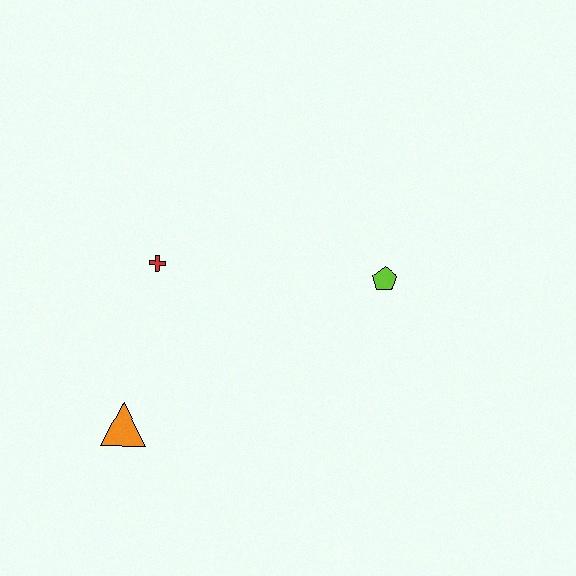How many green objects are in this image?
There are no green objects.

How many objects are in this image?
There are 3 objects.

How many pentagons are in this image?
There is 1 pentagon.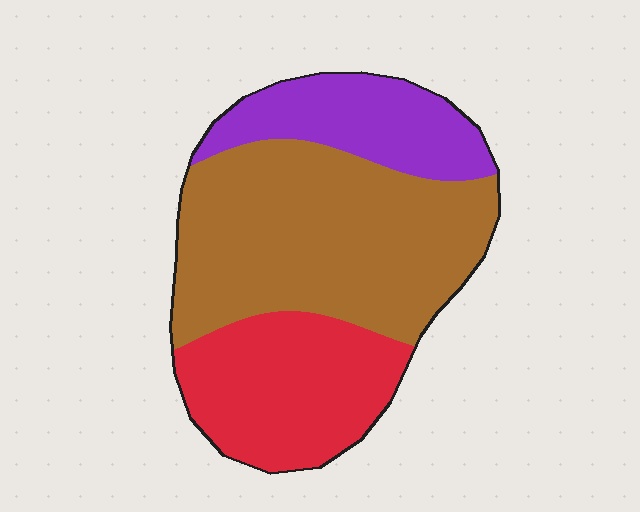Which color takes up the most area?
Brown, at roughly 50%.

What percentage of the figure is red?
Red takes up about one quarter (1/4) of the figure.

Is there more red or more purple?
Red.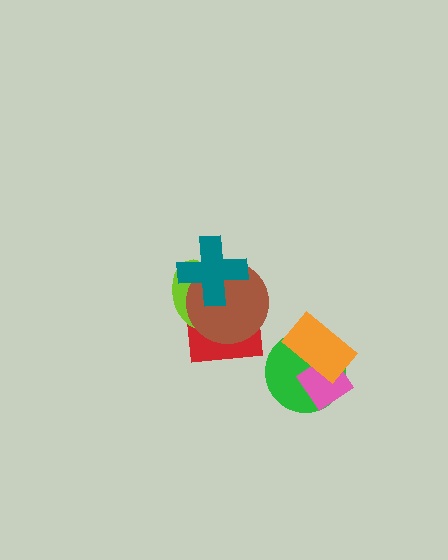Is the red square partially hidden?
Yes, it is partially covered by another shape.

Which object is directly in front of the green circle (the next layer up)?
The pink diamond is directly in front of the green circle.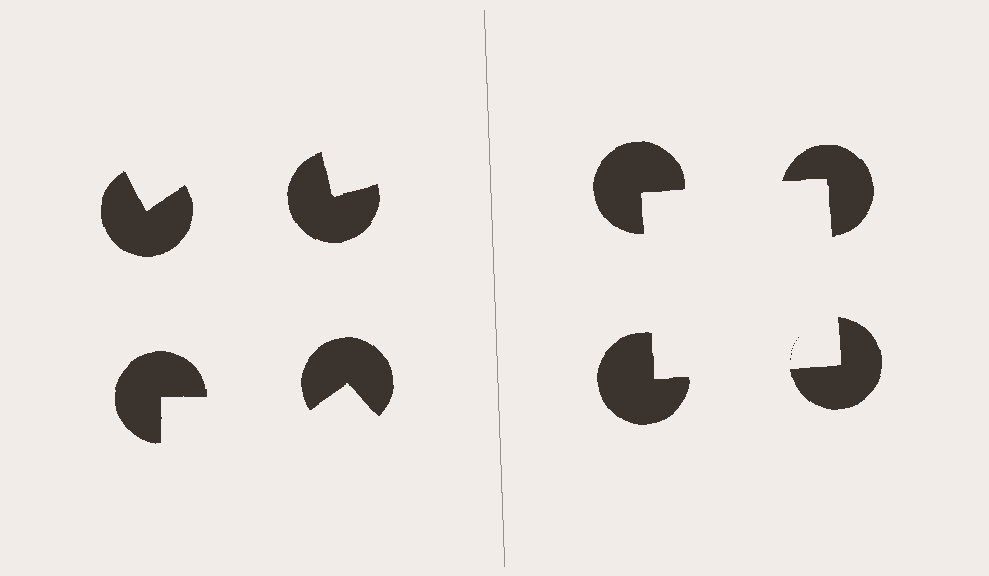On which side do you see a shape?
An illusory square appears on the right side. On the left side the wedge cuts are rotated, so no coherent shape forms.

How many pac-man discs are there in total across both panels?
8 — 4 on each side.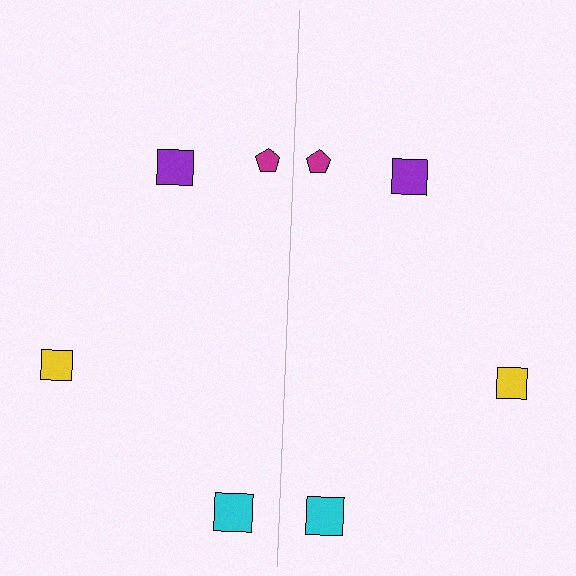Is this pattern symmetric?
Yes, this pattern has bilateral (reflection) symmetry.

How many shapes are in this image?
There are 8 shapes in this image.